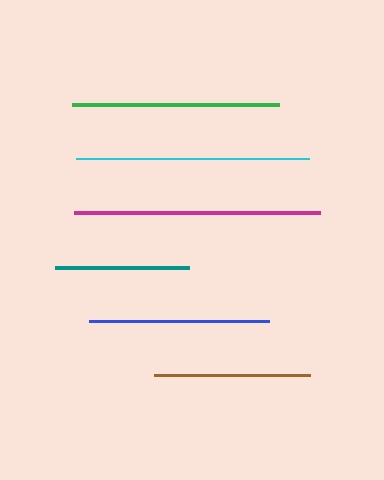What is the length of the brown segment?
The brown segment is approximately 156 pixels long.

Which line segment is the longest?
The magenta line is the longest at approximately 246 pixels.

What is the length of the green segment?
The green segment is approximately 207 pixels long.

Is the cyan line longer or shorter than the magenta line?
The magenta line is longer than the cyan line.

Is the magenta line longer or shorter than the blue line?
The magenta line is longer than the blue line.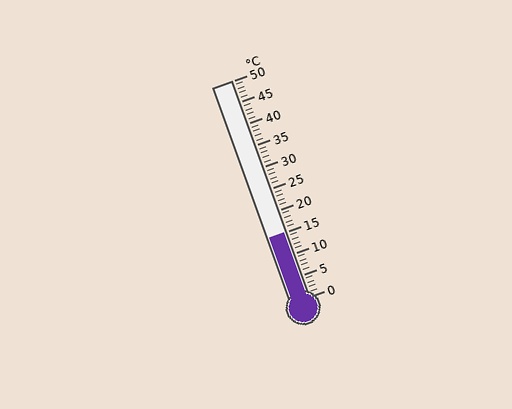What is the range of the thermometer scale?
The thermometer scale ranges from 0°C to 50°C.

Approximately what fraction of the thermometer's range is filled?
The thermometer is filled to approximately 30% of its range.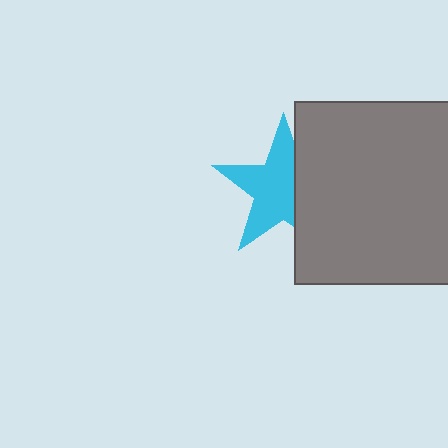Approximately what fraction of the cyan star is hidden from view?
Roughly 36% of the cyan star is hidden behind the gray square.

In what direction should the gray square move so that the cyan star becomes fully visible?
The gray square should move right. That is the shortest direction to clear the overlap and leave the cyan star fully visible.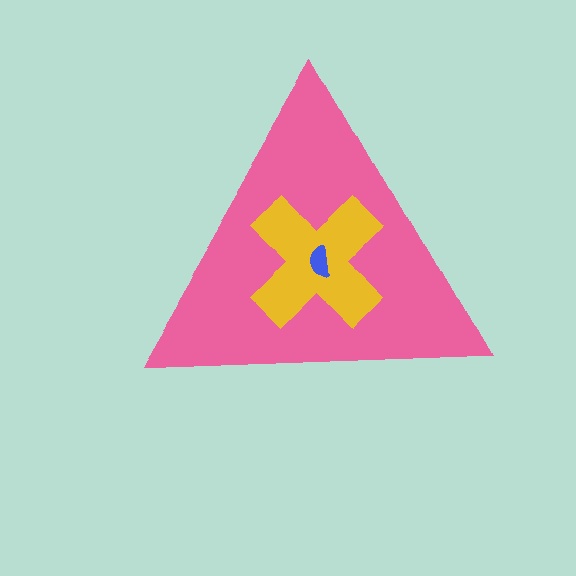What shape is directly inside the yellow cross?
The blue semicircle.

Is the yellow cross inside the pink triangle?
Yes.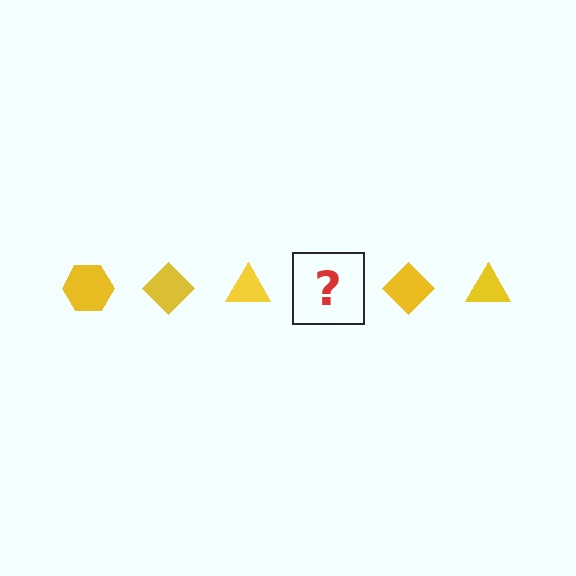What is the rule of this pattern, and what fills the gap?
The rule is that the pattern cycles through hexagon, diamond, triangle shapes in yellow. The gap should be filled with a yellow hexagon.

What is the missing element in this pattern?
The missing element is a yellow hexagon.